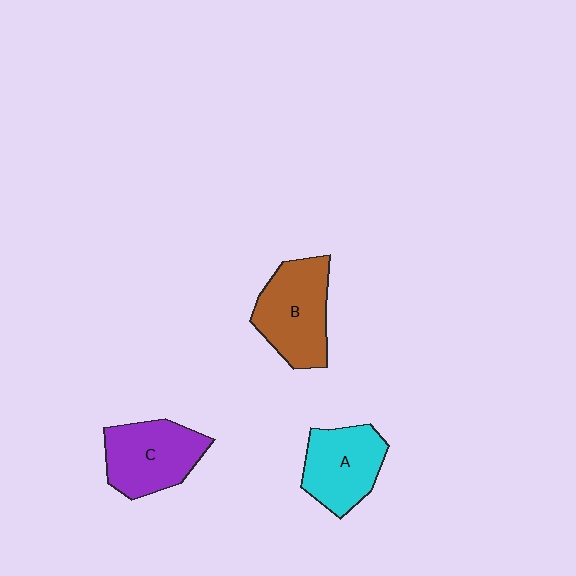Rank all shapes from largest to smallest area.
From largest to smallest: B (brown), C (purple), A (cyan).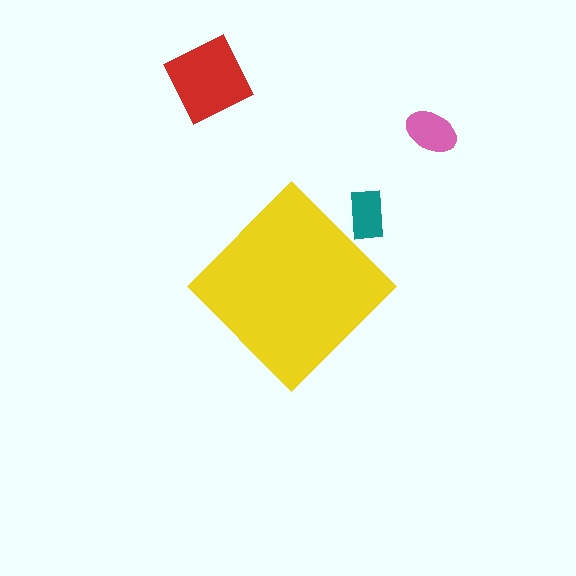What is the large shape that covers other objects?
A yellow diamond.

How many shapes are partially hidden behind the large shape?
1 shape is partially hidden.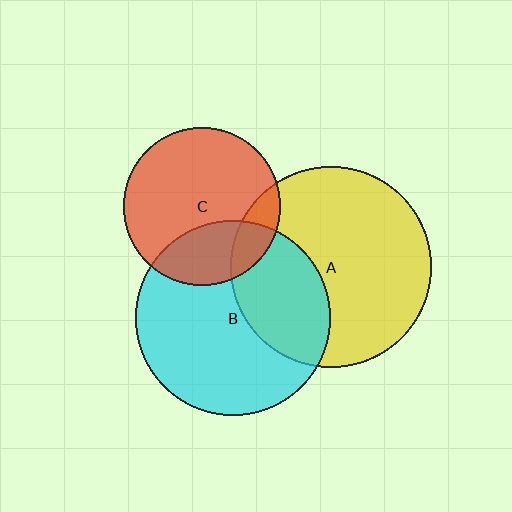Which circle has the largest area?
Circle A (yellow).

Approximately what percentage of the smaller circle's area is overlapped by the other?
Approximately 15%.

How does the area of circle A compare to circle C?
Approximately 1.6 times.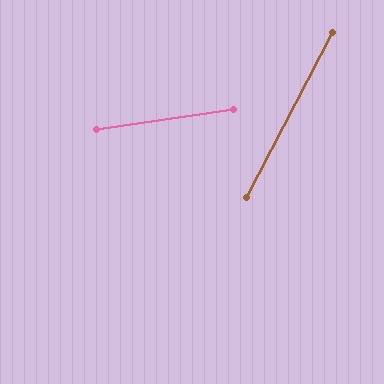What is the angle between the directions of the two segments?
Approximately 54 degrees.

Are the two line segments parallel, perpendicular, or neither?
Neither parallel nor perpendicular — they differ by about 54°.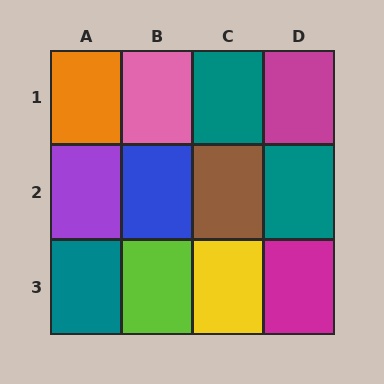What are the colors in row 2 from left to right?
Purple, blue, brown, teal.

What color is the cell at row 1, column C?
Teal.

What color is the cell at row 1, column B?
Pink.